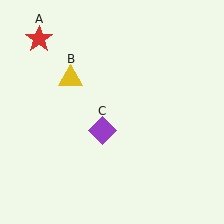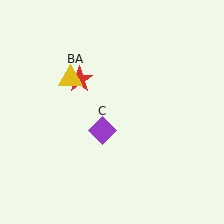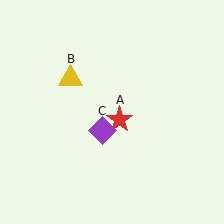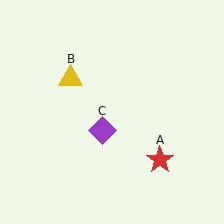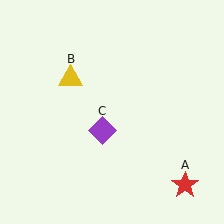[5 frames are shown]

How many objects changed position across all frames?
1 object changed position: red star (object A).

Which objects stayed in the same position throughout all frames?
Yellow triangle (object B) and purple diamond (object C) remained stationary.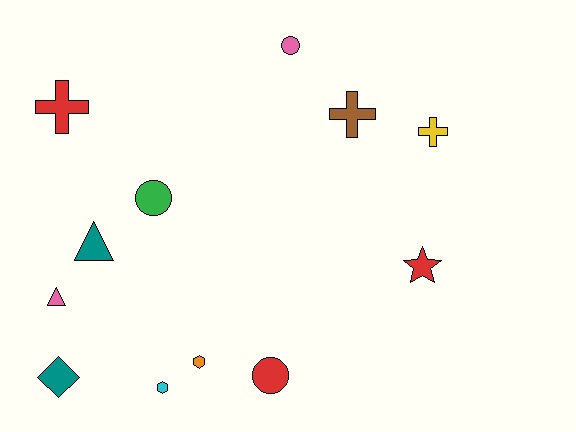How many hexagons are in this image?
There are 2 hexagons.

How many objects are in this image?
There are 12 objects.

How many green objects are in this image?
There is 1 green object.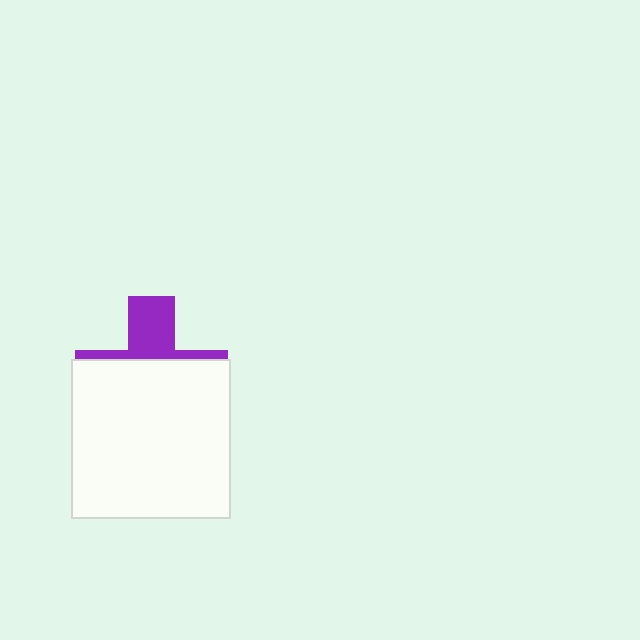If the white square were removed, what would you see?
You would see the complete purple cross.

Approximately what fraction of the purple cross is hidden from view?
Roughly 66% of the purple cross is hidden behind the white square.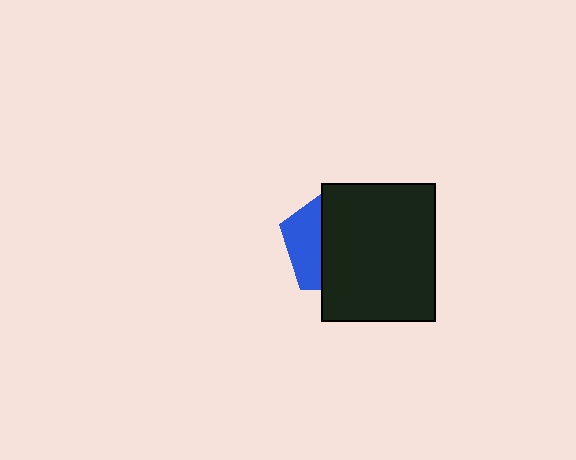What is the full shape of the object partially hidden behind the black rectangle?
The partially hidden object is a blue pentagon.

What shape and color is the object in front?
The object in front is a black rectangle.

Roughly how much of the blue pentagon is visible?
A small part of it is visible (roughly 33%).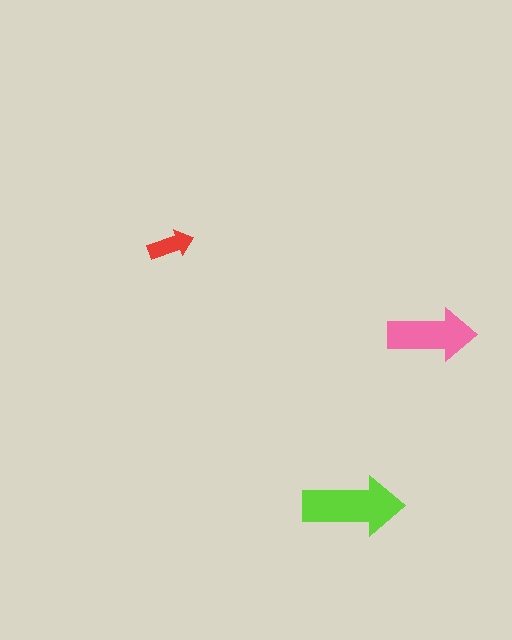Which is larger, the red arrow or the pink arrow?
The pink one.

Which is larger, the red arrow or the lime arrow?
The lime one.